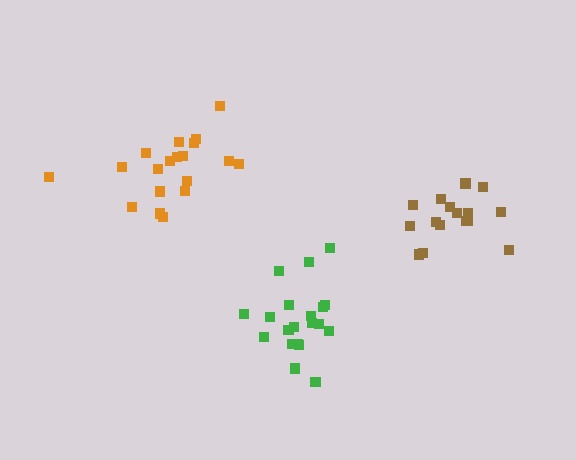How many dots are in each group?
Group 1: 16 dots, Group 2: 20 dots, Group 3: 19 dots (55 total).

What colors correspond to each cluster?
The clusters are colored: brown, green, orange.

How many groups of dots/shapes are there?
There are 3 groups.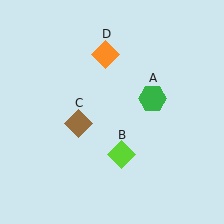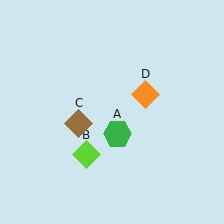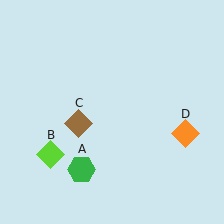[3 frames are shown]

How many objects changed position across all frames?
3 objects changed position: green hexagon (object A), lime diamond (object B), orange diamond (object D).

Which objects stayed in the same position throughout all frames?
Brown diamond (object C) remained stationary.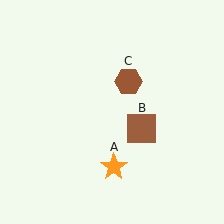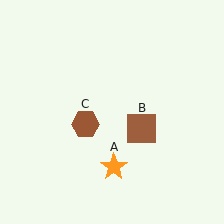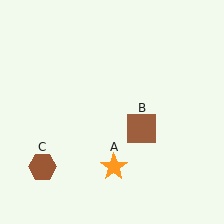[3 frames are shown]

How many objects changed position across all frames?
1 object changed position: brown hexagon (object C).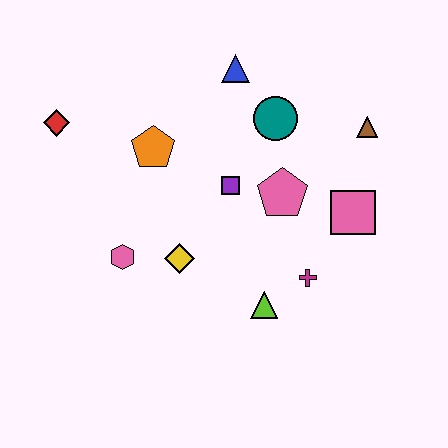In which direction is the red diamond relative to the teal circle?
The red diamond is to the left of the teal circle.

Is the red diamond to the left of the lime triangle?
Yes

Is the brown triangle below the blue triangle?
Yes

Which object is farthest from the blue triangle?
The lime triangle is farthest from the blue triangle.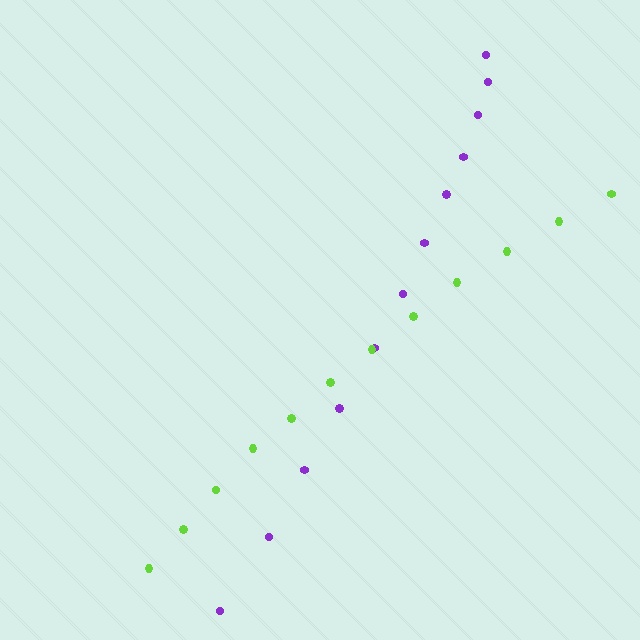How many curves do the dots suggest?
There are 2 distinct paths.